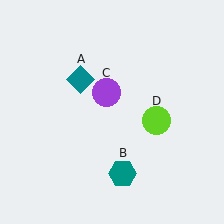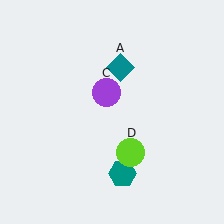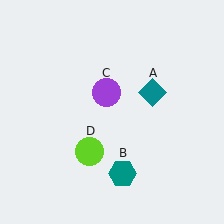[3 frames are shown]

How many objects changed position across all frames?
2 objects changed position: teal diamond (object A), lime circle (object D).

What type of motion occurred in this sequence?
The teal diamond (object A), lime circle (object D) rotated clockwise around the center of the scene.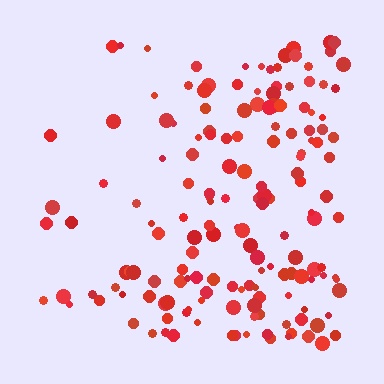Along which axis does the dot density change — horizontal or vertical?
Horizontal.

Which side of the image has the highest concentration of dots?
The right.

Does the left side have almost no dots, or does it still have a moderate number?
Still a moderate number, just noticeably fewer than the right.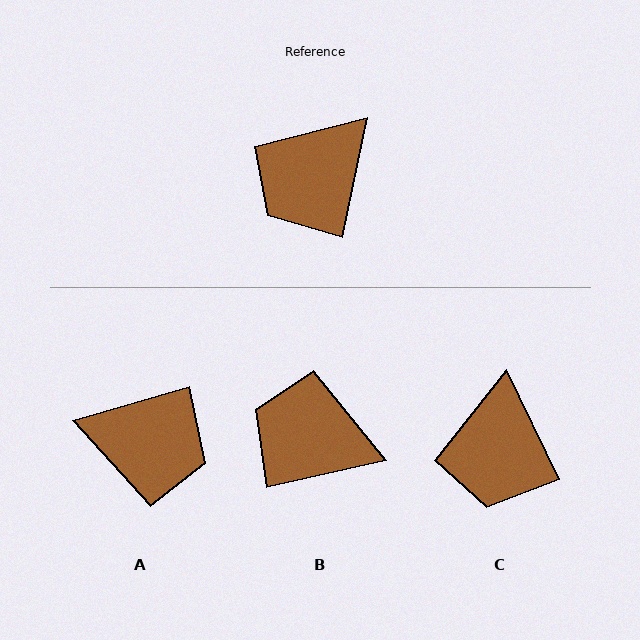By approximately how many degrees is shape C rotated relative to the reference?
Approximately 37 degrees counter-clockwise.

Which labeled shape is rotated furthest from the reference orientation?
A, about 118 degrees away.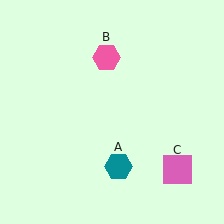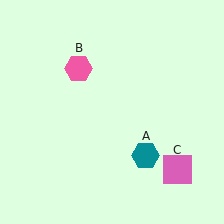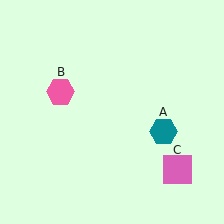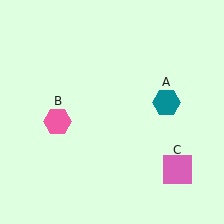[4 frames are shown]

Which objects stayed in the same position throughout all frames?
Pink square (object C) remained stationary.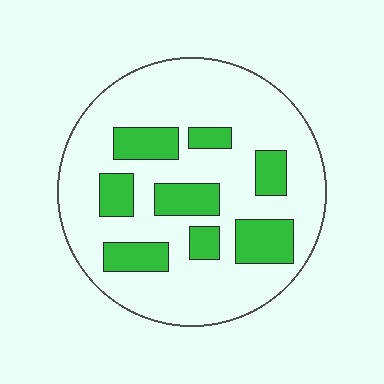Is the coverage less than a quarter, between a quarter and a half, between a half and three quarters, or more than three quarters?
Less than a quarter.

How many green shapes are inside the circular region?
8.